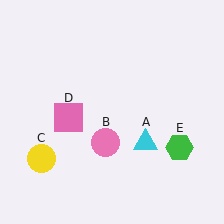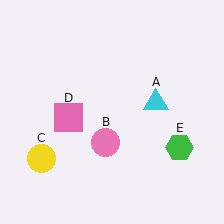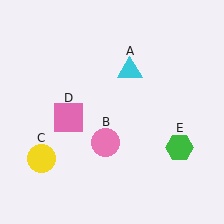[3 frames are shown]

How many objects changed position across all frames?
1 object changed position: cyan triangle (object A).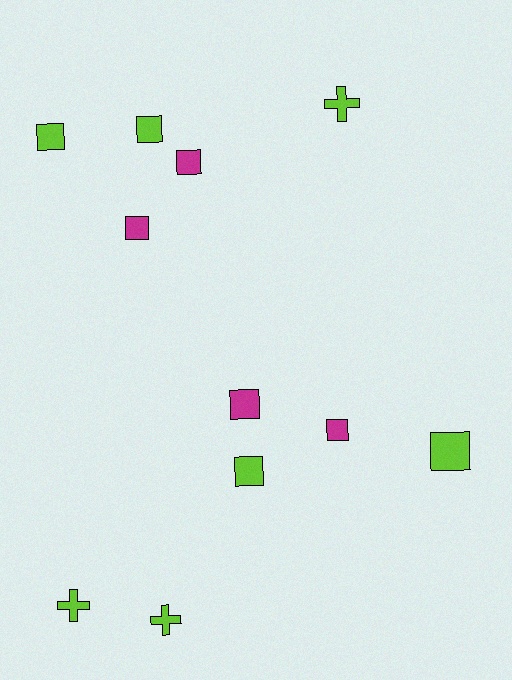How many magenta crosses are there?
There are no magenta crosses.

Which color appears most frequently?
Lime, with 7 objects.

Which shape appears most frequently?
Square, with 8 objects.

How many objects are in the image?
There are 11 objects.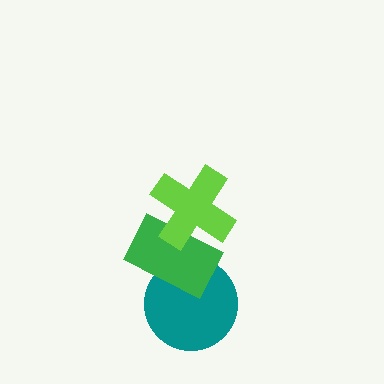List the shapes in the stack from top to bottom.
From top to bottom: the lime cross, the green rectangle, the teal circle.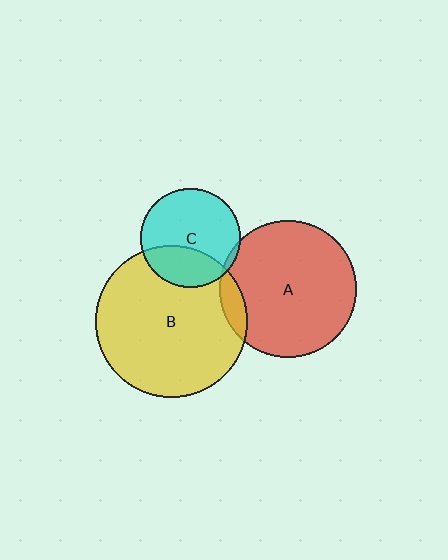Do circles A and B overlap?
Yes.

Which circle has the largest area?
Circle B (yellow).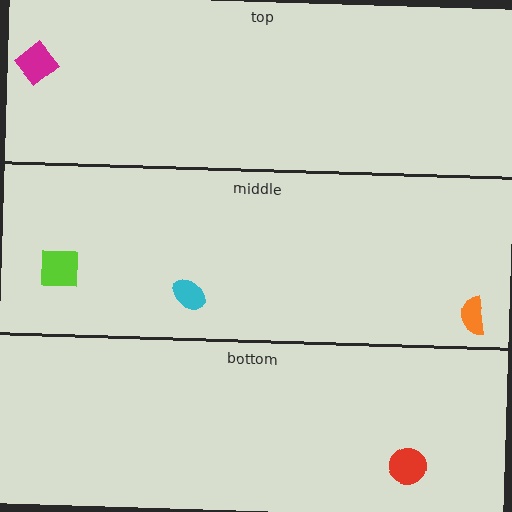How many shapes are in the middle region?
3.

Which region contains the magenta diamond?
The top region.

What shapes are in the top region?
The magenta diamond.